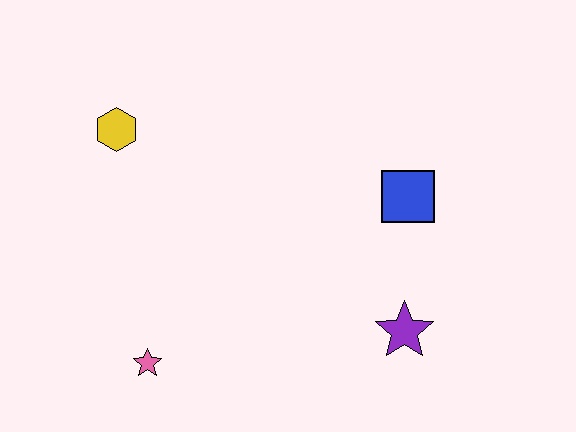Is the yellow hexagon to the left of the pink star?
Yes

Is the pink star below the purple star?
Yes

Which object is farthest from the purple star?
The yellow hexagon is farthest from the purple star.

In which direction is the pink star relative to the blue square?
The pink star is to the left of the blue square.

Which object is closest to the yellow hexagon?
The pink star is closest to the yellow hexagon.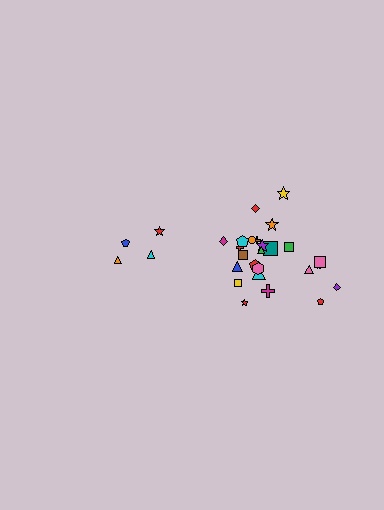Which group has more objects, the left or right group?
The right group.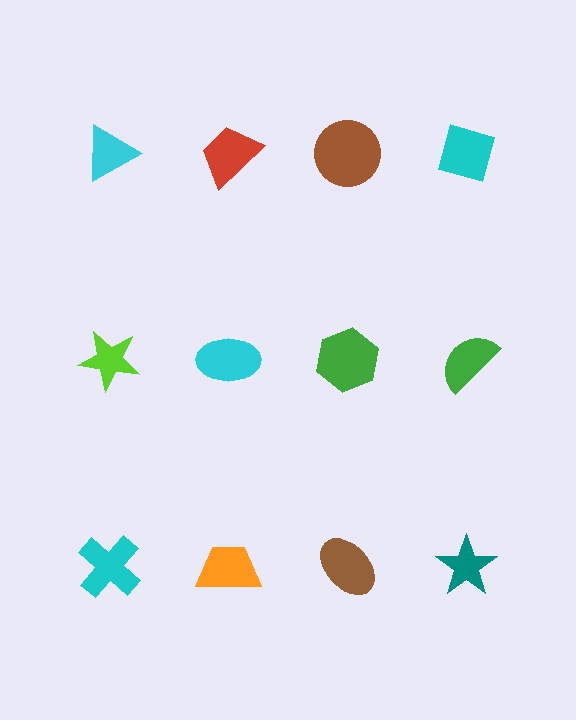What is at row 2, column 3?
A green hexagon.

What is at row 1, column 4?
A cyan diamond.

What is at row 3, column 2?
An orange trapezoid.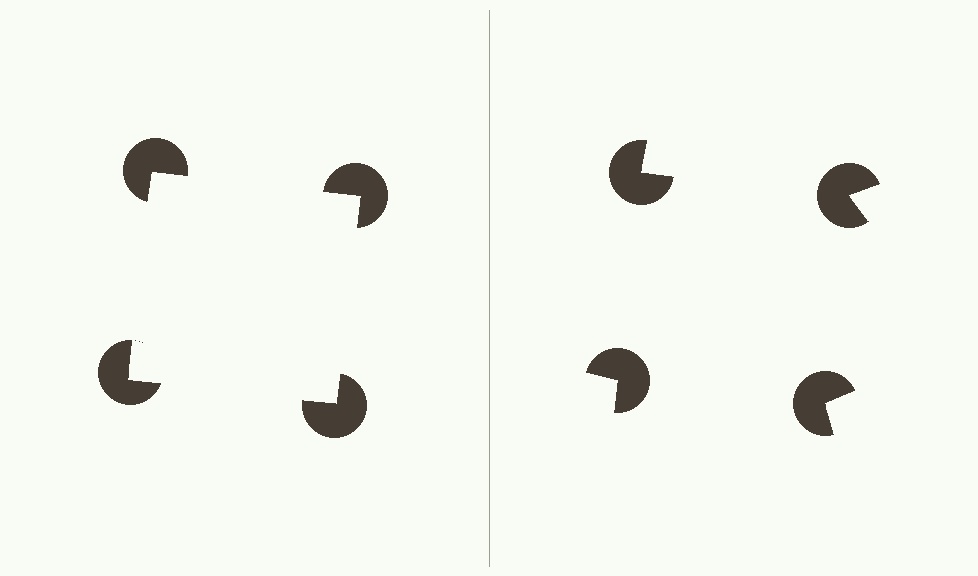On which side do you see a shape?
An illusory square appears on the left side. On the right side the wedge cuts are rotated, so no coherent shape forms.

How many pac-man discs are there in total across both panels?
8 — 4 on each side.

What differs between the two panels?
The pac-man discs are positioned identically on both sides; only the wedge orientations differ. On the left they align to a square; on the right they are misaligned.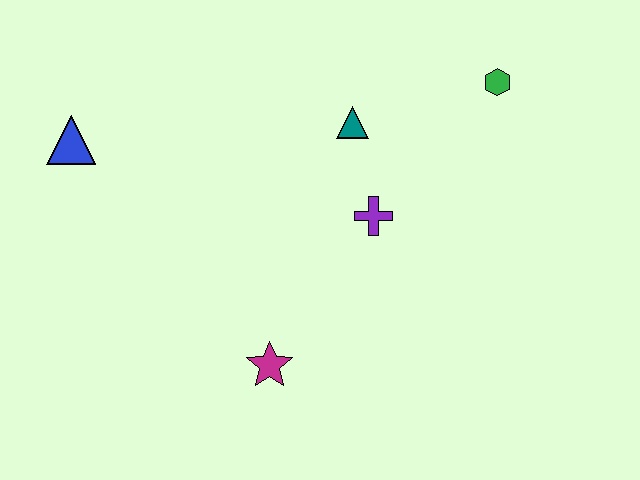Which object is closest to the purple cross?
The teal triangle is closest to the purple cross.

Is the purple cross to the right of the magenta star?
Yes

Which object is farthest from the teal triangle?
The blue triangle is farthest from the teal triangle.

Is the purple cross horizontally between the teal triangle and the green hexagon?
Yes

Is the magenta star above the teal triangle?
No